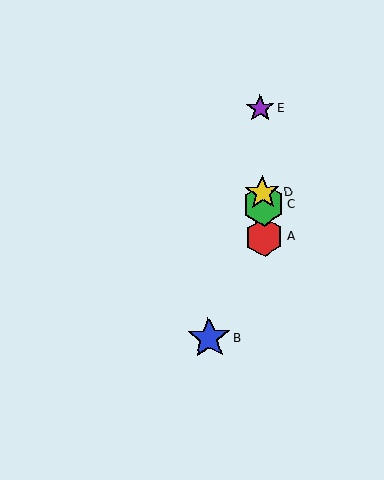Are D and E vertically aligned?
Yes, both are at x≈263.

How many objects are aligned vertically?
4 objects (A, C, D, E) are aligned vertically.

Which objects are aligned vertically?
Objects A, C, D, E are aligned vertically.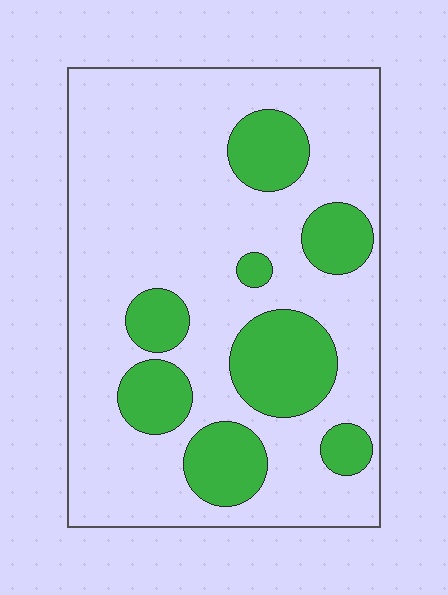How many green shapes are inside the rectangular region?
8.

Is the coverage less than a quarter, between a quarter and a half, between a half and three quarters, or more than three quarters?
Less than a quarter.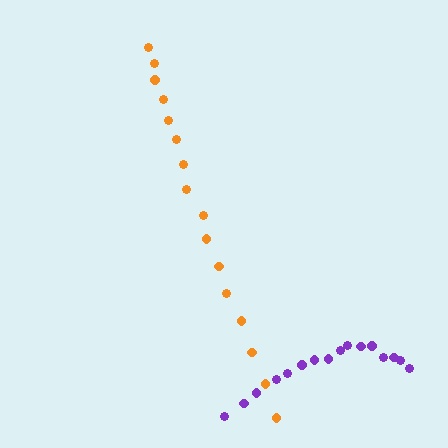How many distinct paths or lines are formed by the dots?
There are 2 distinct paths.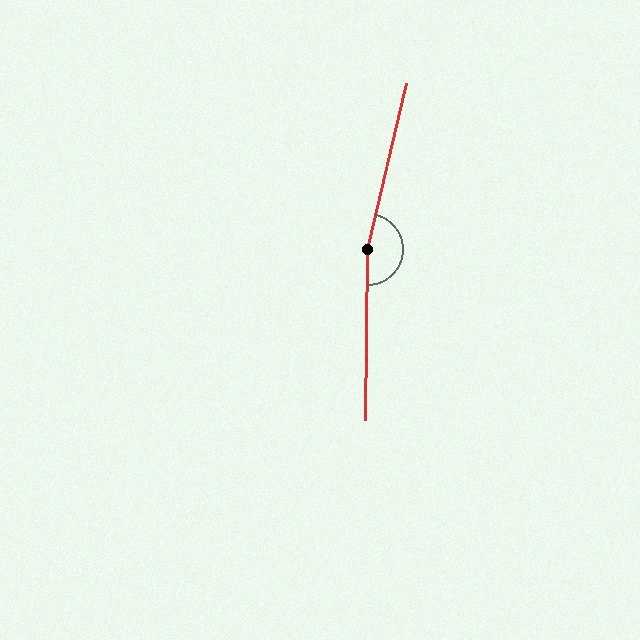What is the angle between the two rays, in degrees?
Approximately 167 degrees.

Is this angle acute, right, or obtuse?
It is obtuse.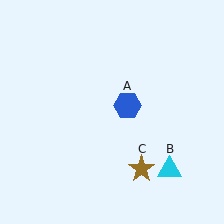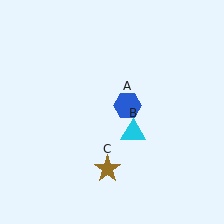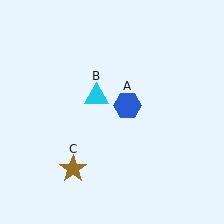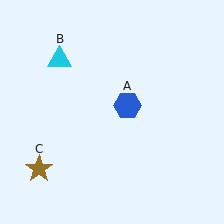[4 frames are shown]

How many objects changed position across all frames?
2 objects changed position: cyan triangle (object B), brown star (object C).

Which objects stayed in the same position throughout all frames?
Blue hexagon (object A) remained stationary.